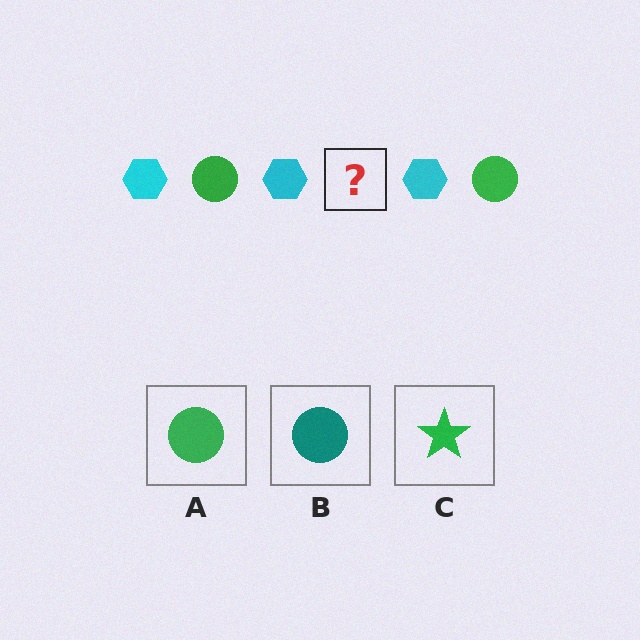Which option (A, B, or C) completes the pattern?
A.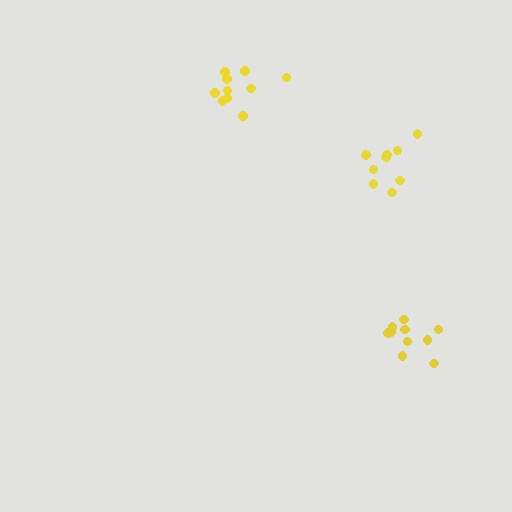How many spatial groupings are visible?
There are 3 spatial groupings.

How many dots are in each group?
Group 1: 10 dots, Group 2: 9 dots, Group 3: 10 dots (29 total).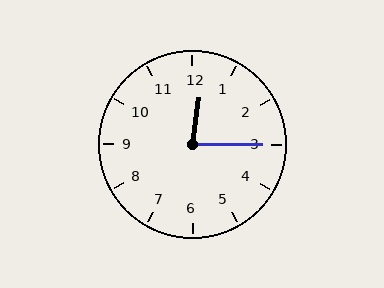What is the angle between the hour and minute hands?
Approximately 82 degrees.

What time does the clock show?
12:15.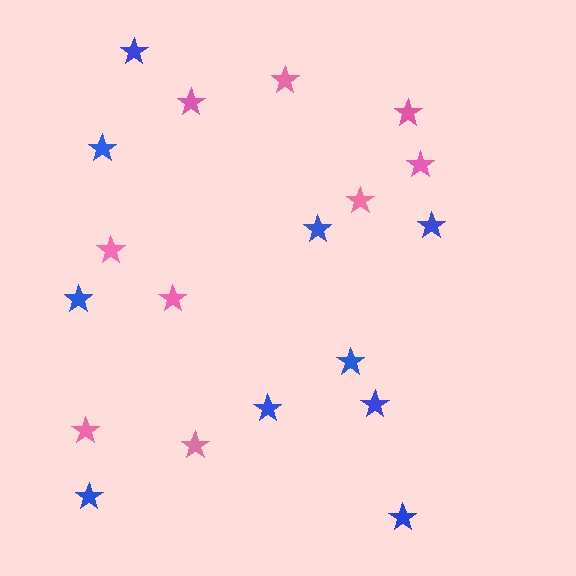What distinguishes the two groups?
There are 2 groups: one group of pink stars (9) and one group of blue stars (10).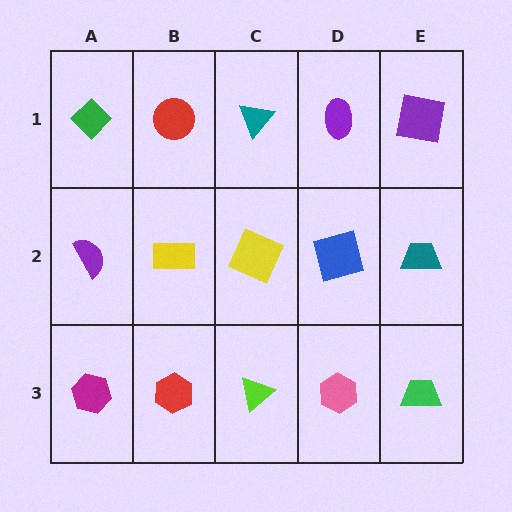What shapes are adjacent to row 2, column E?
A purple square (row 1, column E), a green trapezoid (row 3, column E), a blue square (row 2, column D).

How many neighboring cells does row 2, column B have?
4.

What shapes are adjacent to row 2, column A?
A green diamond (row 1, column A), a magenta hexagon (row 3, column A), a yellow rectangle (row 2, column B).